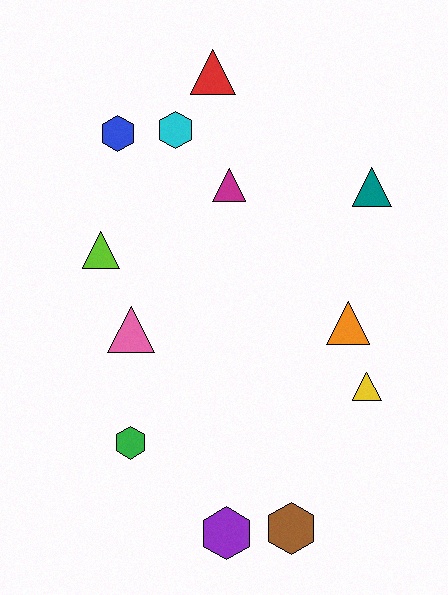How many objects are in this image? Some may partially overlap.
There are 12 objects.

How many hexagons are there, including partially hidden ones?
There are 5 hexagons.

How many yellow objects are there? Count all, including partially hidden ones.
There is 1 yellow object.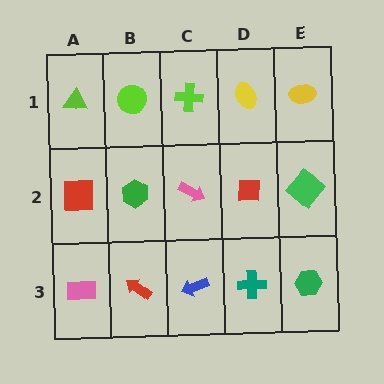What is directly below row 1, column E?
A green diamond.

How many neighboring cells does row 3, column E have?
2.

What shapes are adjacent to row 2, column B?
A lime circle (row 1, column B), a red arrow (row 3, column B), a red square (row 2, column A), a pink arrow (row 2, column C).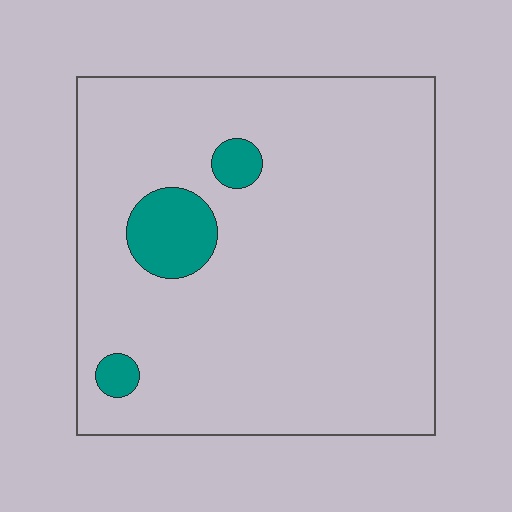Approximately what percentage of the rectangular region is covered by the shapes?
Approximately 10%.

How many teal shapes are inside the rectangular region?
3.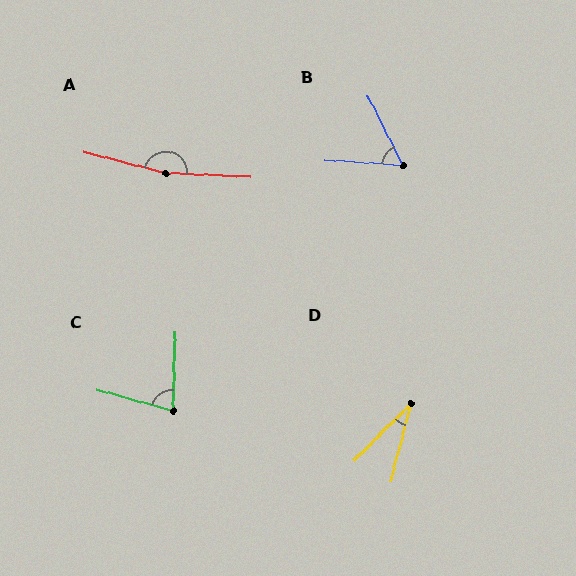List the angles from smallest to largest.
D (30°), B (59°), C (76°), A (168°).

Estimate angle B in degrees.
Approximately 59 degrees.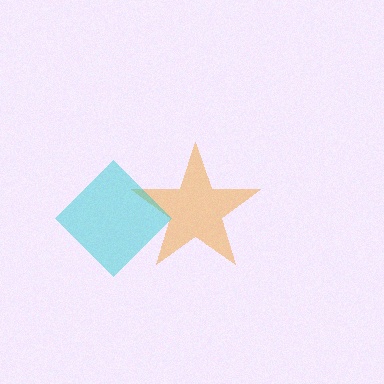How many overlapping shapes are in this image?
There are 2 overlapping shapes in the image.